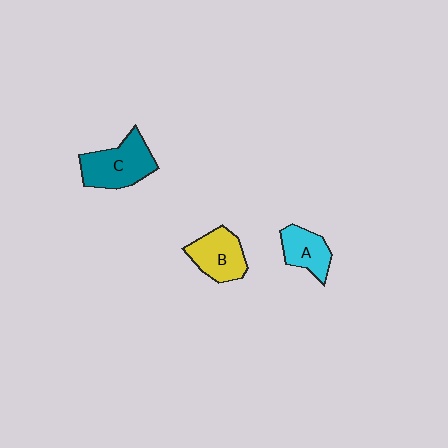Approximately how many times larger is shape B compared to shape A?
Approximately 1.2 times.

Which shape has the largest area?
Shape C (teal).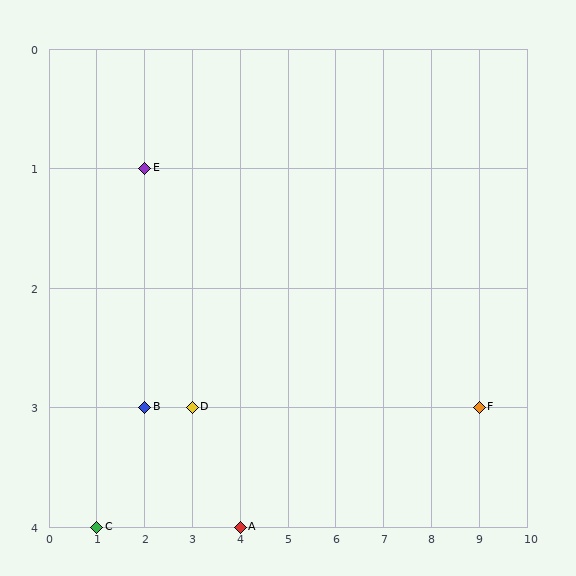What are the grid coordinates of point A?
Point A is at grid coordinates (4, 4).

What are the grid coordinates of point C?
Point C is at grid coordinates (1, 4).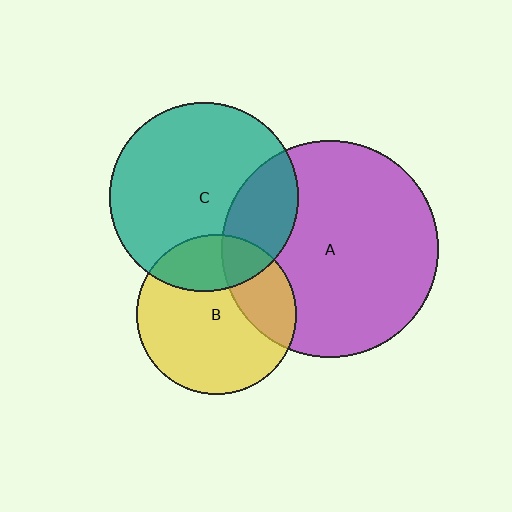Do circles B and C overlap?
Yes.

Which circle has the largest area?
Circle A (purple).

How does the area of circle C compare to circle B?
Approximately 1.4 times.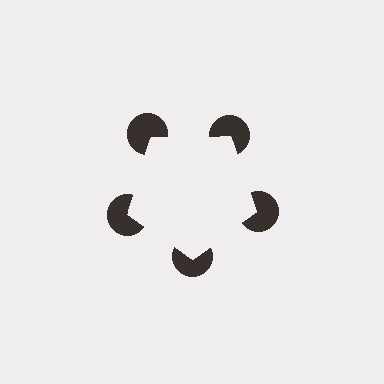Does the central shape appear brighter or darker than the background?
It typically appears slightly brighter than the background, even though no actual brightness change is drawn.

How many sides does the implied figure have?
5 sides.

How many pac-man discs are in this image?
There are 5 — one at each vertex of the illusory pentagon.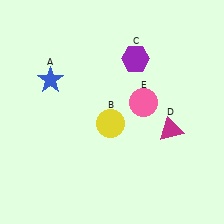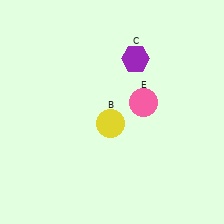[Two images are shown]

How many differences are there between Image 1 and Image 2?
There are 2 differences between the two images.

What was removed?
The magenta triangle (D), the blue star (A) were removed in Image 2.